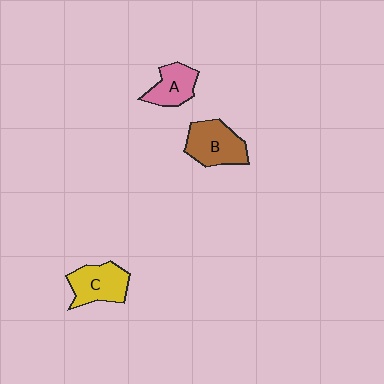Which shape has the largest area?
Shape B (brown).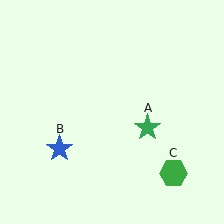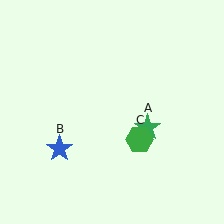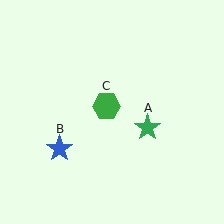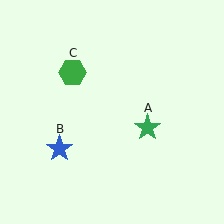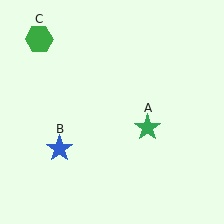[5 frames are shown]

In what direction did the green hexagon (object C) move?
The green hexagon (object C) moved up and to the left.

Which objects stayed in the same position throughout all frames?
Green star (object A) and blue star (object B) remained stationary.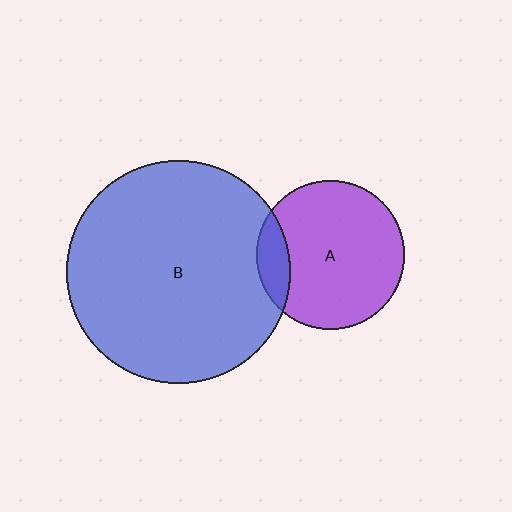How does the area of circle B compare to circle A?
Approximately 2.3 times.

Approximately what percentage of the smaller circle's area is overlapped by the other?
Approximately 15%.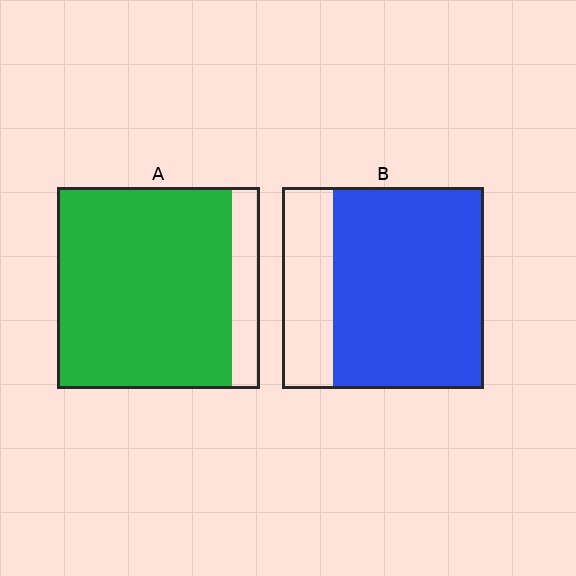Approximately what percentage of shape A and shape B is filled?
A is approximately 85% and B is approximately 75%.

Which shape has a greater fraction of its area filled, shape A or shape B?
Shape A.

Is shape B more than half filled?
Yes.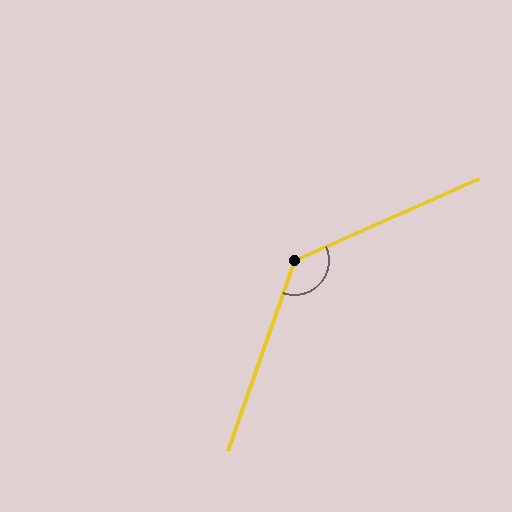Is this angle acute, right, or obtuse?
It is obtuse.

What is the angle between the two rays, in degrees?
Approximately 133 degrees.